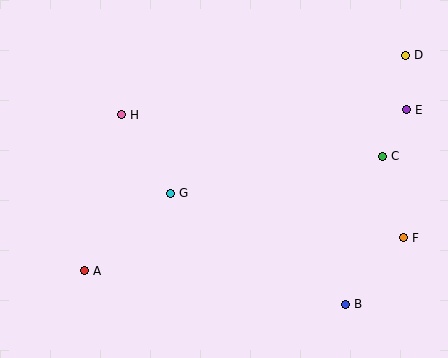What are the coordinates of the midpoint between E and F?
The midpoint between E and F is at (405, 174).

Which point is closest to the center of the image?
Point G at (171, 193) is closest to the center.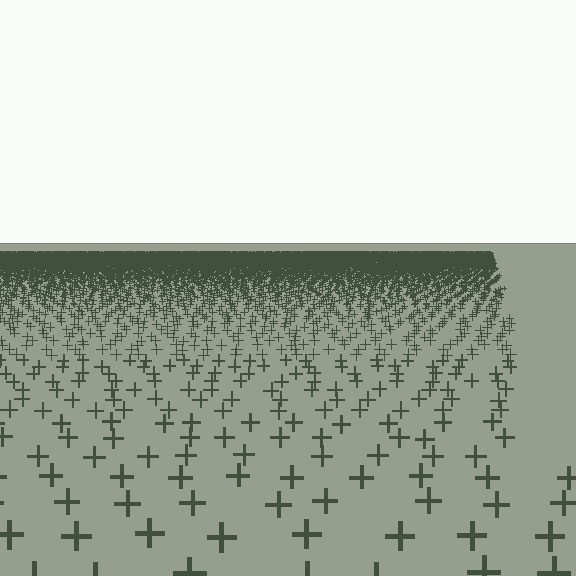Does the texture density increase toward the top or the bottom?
Density increases toward the top.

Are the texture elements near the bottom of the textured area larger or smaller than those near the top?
Larger. Near the bottom, elements are closer to the viewer and appear at a bigger on-screen size.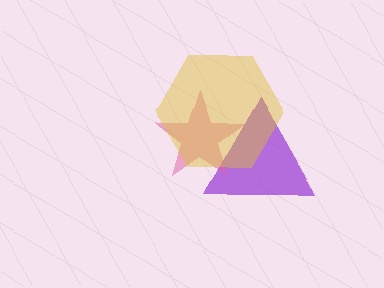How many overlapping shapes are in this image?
There are 3 overlapping shapes in the image.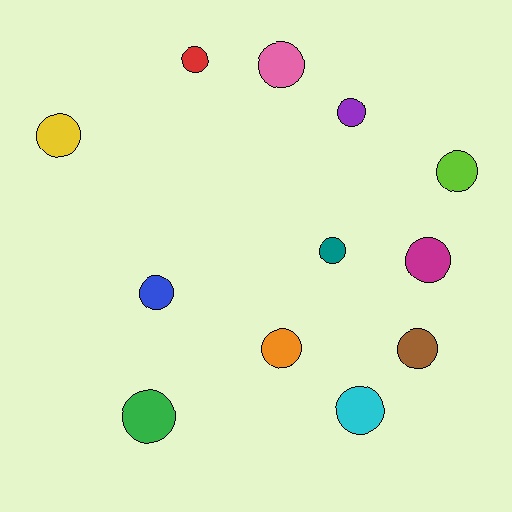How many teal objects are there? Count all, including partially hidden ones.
There is 1 teal object.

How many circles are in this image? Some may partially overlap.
There are 12 circles.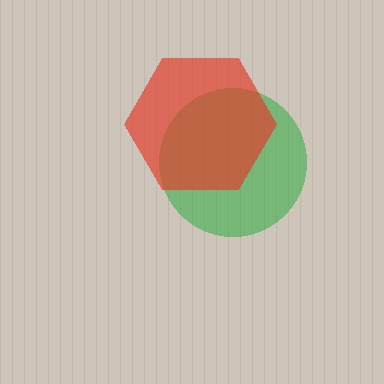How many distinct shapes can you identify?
There are 2 distinct shapes: a green circle, a red hexagon.